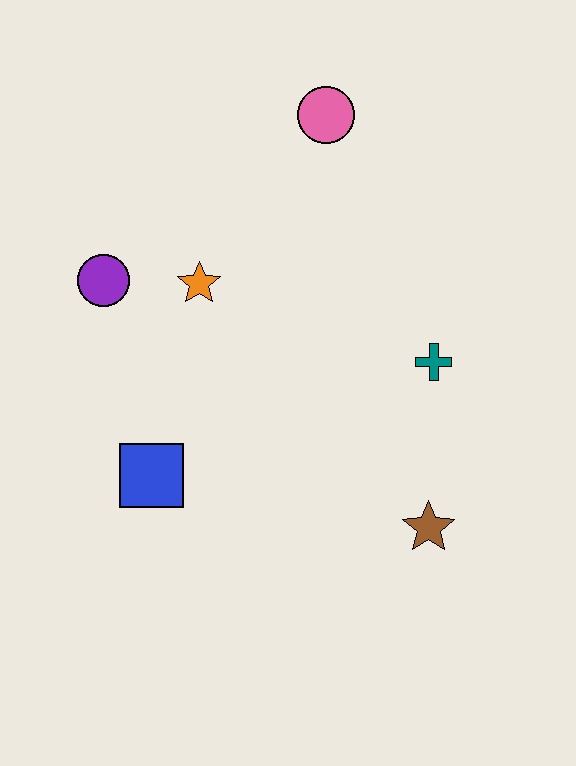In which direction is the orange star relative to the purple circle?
The orange star is to the right of the purple circle.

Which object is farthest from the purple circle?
The brown star is farthest from the purple circle.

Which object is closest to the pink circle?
The orange star is closest to the pink circle.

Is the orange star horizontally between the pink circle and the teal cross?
No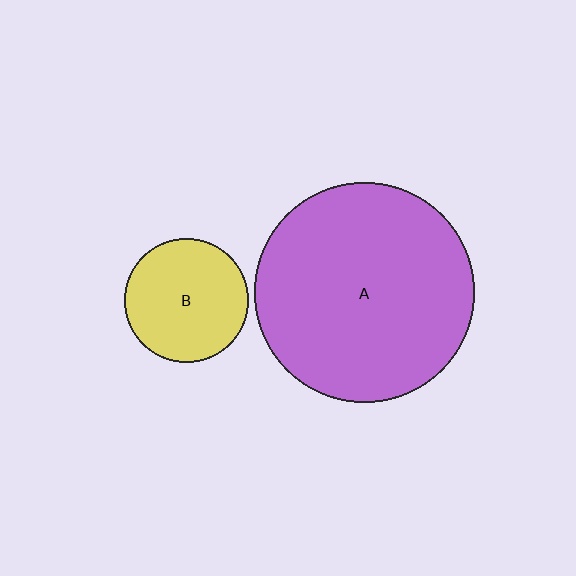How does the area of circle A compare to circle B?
Approximately 3.1 times.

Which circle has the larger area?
Circle A (purple).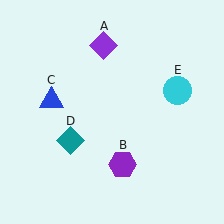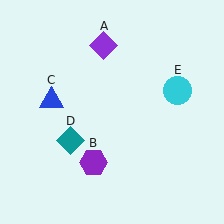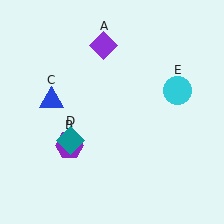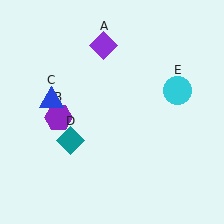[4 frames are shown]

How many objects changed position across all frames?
1 object changed position: purple hexagon (object B).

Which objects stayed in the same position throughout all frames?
Purple diamond (object A) and blue triangle (object C) and teal diamond (object D) and cyan circle (object E) remained stationary.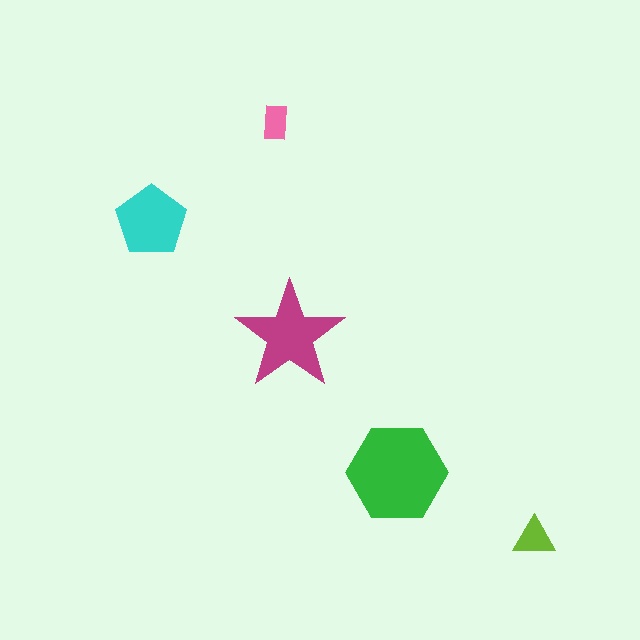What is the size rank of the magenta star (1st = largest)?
2nd.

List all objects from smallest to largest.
The pink rectangle, the lime triangle, the cyan pentagon, the magenta star, the green hexagon.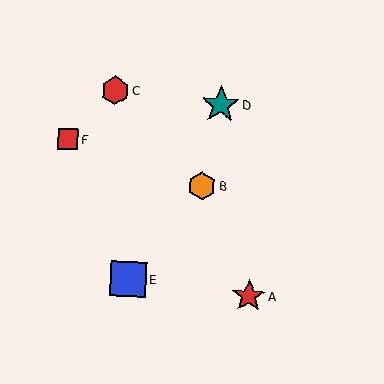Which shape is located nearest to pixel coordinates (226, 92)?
The teal star (labeled D) at (220, 105) is nearest to that location.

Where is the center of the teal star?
The center of the teal star is at (220, 105).